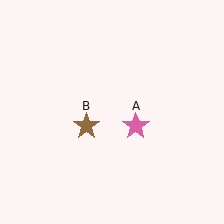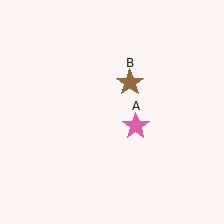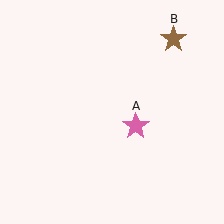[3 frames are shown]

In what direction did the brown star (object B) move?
The brown star (object B) moved up and to the right.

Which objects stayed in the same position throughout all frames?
Pink star (object A) remained stationary.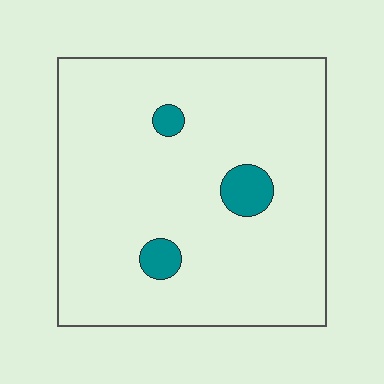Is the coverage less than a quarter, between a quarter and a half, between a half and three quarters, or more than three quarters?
Less than a quarter.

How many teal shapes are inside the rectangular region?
3.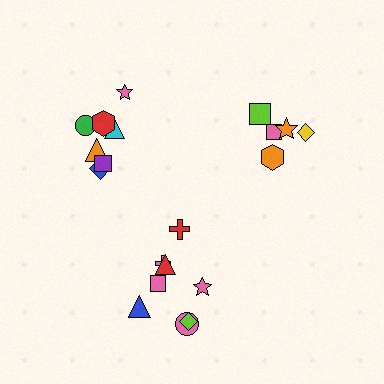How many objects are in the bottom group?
There are 8 objects.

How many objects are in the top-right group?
There are 5 objects.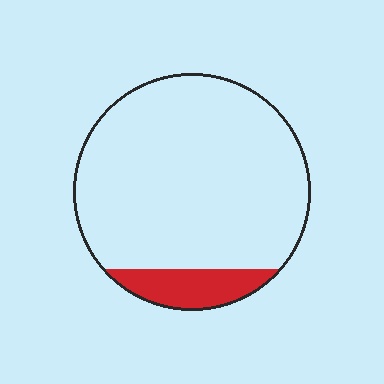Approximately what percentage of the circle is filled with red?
Approximately 10%.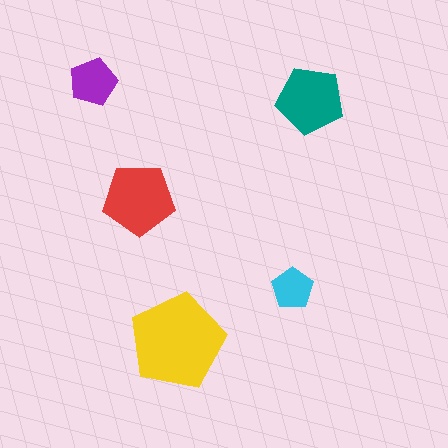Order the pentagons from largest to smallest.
the yellow one, the red one, the teal one, the purple one, the cyan one.